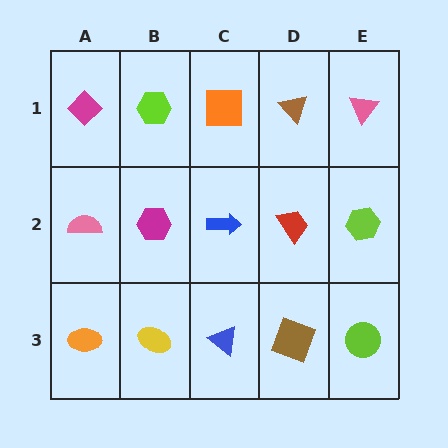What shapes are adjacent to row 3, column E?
A lime hexagon (row 2, column E), a brown square (row 3, column D).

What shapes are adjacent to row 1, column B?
A magenta hexagon (row 2, column B), a magenta diamond (row 1, column A), an orange square (row 1, column C).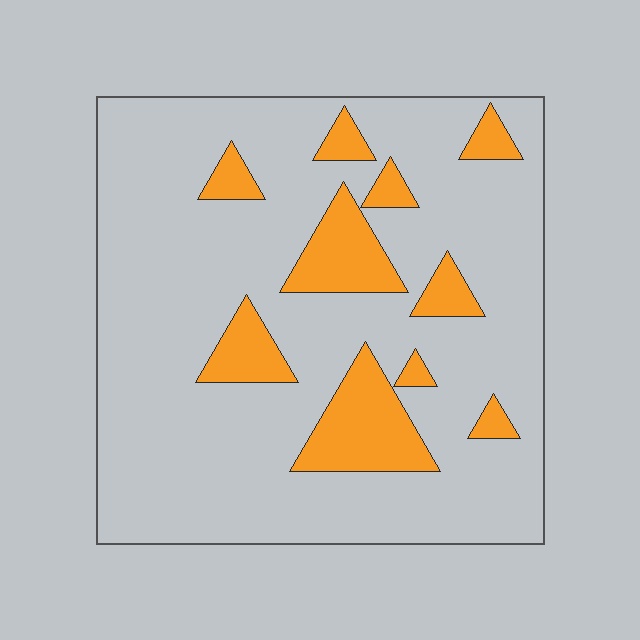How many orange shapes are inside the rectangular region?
10.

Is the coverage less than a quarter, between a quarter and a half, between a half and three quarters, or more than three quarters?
Less than a quarter.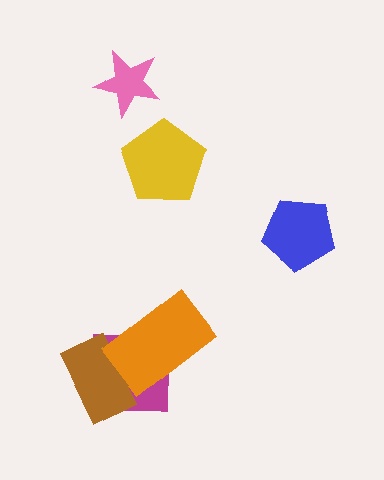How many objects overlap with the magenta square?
2 objects overlap with the magenta square.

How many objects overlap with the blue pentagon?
0 objects overlap with the blue pentagon.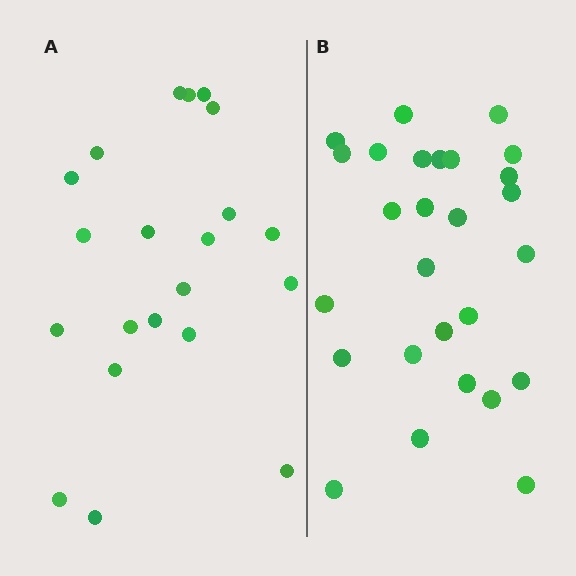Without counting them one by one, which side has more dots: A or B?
Region B (the right region) has more dots.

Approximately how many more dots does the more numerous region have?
Region B has about 6 more dots than region A.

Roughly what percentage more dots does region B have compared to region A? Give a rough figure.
About 30% more.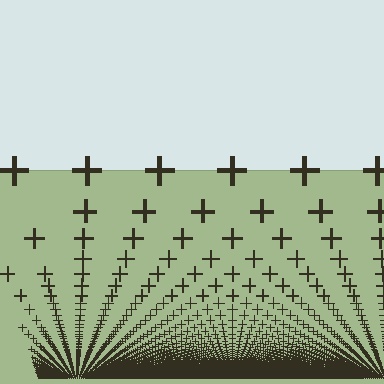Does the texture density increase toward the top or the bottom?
Density increases toward the bottom.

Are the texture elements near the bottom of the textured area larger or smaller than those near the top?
Smaller. The gradient is inverted — elements near the bottom are smaller and denser.